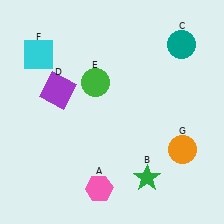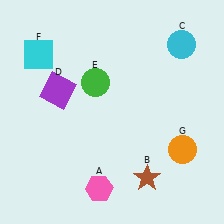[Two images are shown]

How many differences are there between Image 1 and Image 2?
There are 2 differences between the two images.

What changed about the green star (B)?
In Image 1, B is green. In Image 2, it changed to brown.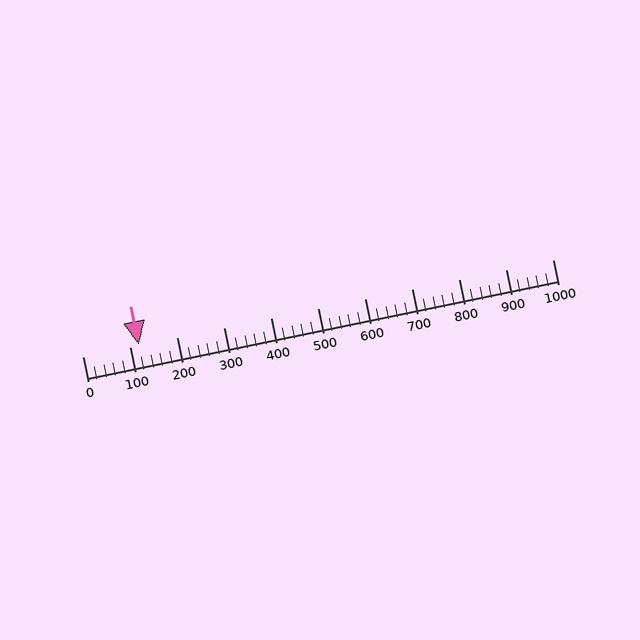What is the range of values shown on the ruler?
The ruler shows values from 0 to 1000.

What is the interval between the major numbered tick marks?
The major tick marks are spaced 100 units apart.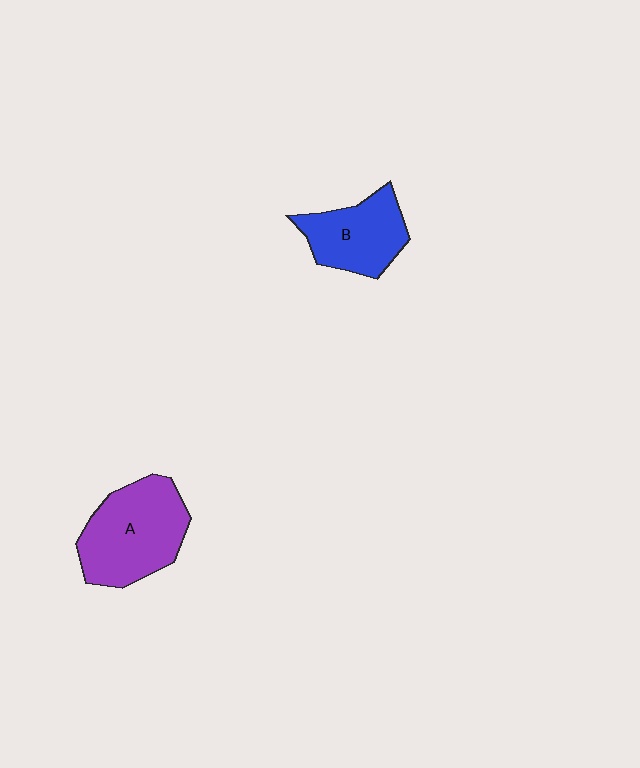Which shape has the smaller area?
Shape B (blue).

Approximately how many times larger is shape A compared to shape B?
Approximately 1.4 times.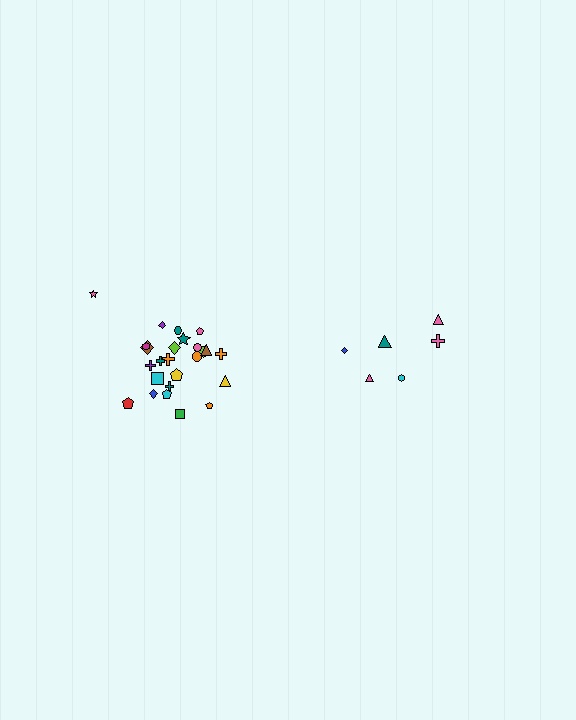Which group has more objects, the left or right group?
The left group.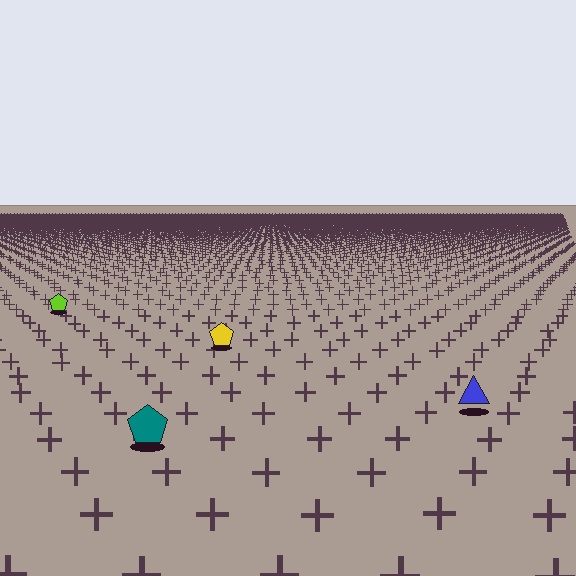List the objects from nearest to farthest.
From nearest to farthest: the teal pentagon, the blue triangle, the yellow pentagon, the lime pentagon.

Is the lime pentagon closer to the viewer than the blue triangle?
No. The blue triangle is closer — you can tell from the texture gradient: the ground texture is coarser near it.